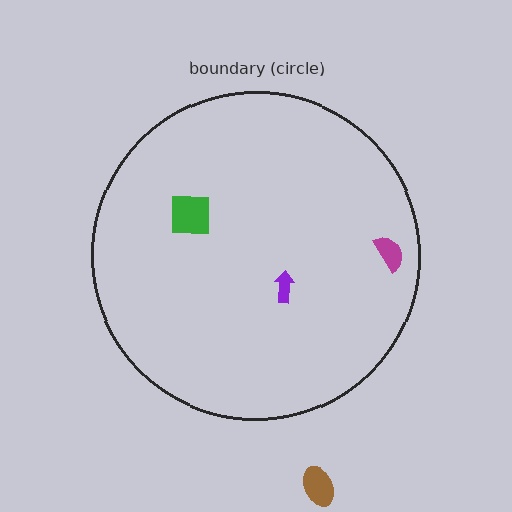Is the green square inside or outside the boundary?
Inside.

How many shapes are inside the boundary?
3 inside, 1 outside.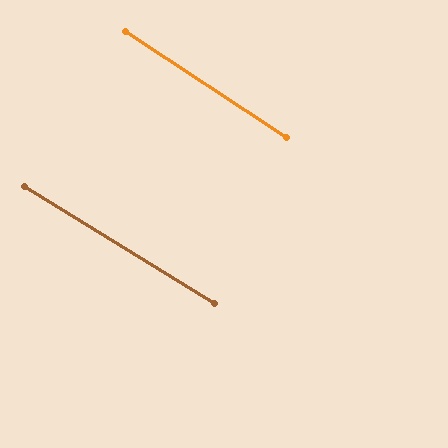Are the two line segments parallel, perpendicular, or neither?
Parallel — their directions differ by only 1.5°.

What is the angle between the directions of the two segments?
Approximately 1 degree.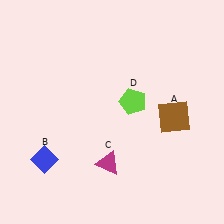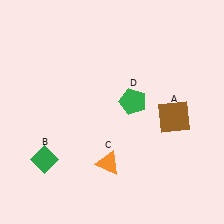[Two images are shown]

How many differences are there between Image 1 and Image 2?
There are 3 differences between the two images.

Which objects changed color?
B changed from blue to green. C changed from magenta to orange. D changed from lime to green.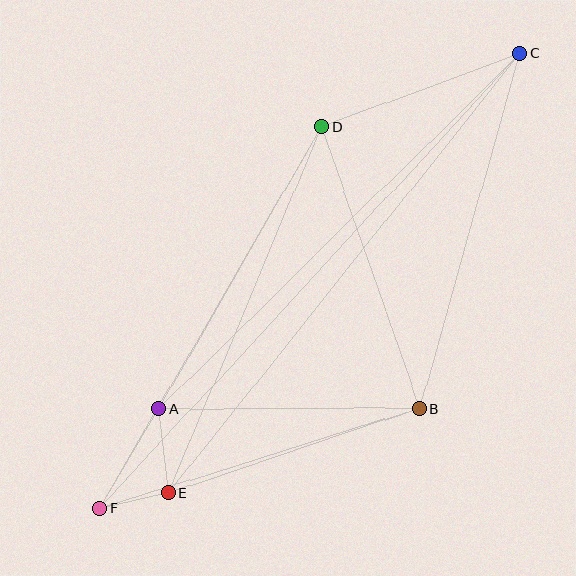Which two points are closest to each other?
Points E and F are closest to each other.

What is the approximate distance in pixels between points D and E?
The distance between D and E is approximately 397 pixels.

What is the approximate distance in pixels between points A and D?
The distance between A and D is approximately 326 pixels.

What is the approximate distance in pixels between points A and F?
The distance between A and F is approximately 116 pixels.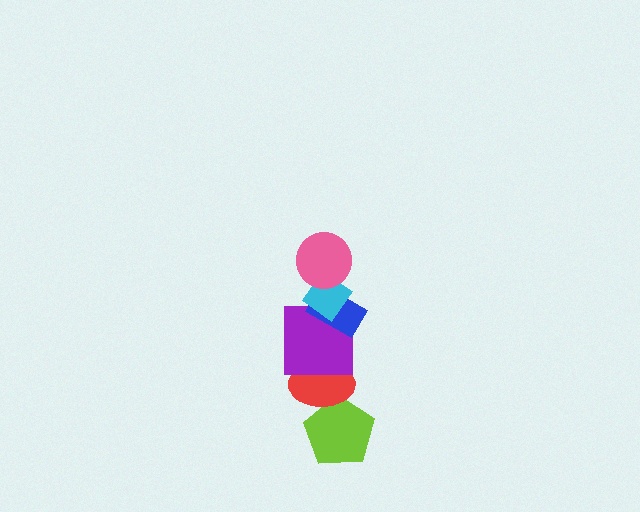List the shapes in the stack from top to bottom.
From top to bottom: the pink circle, the cyan diamond, the blue rectangle, the purple square, the red ellipse, the lime pentagon.